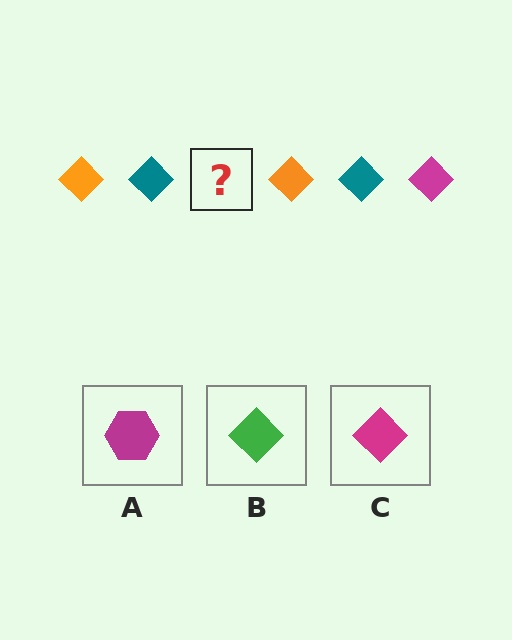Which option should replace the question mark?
Option C.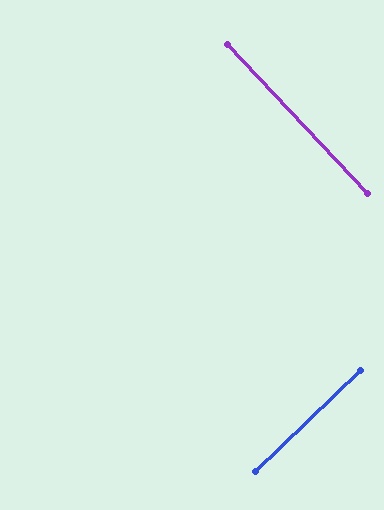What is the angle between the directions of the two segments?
Approximately 89 degrees.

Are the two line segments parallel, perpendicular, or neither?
Perpendicular — they meet at approximately 89°.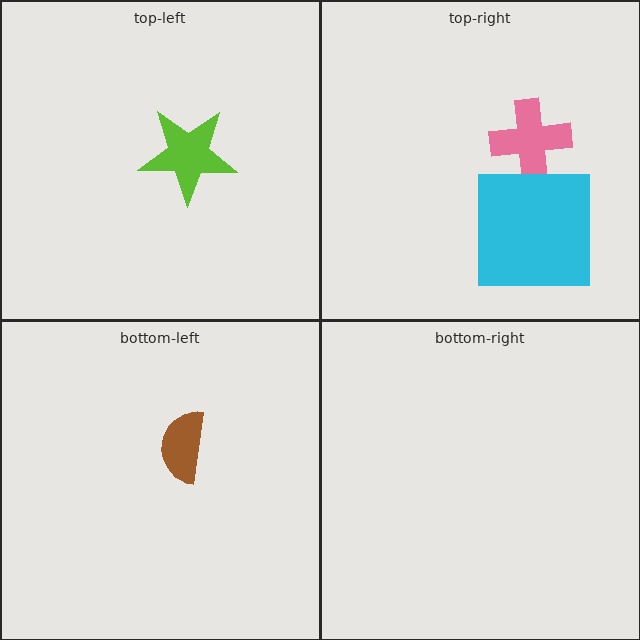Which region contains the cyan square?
The top-right region.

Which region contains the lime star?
The top-left region.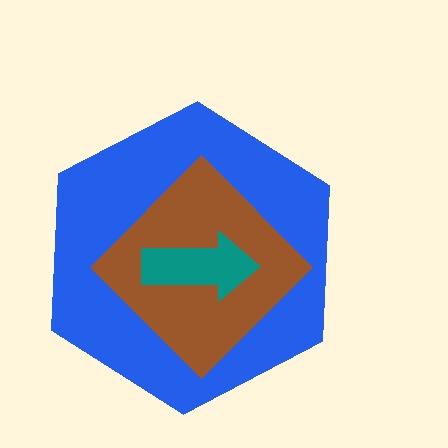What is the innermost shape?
The teal arrow.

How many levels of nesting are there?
3.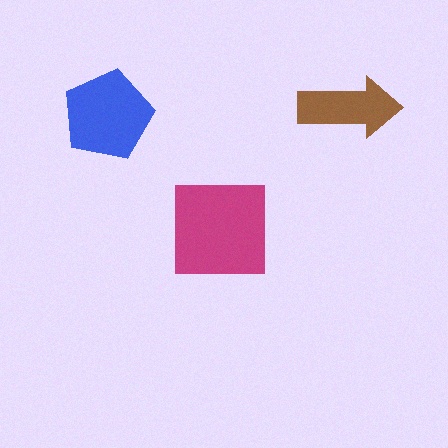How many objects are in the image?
There are 3 objects in the image.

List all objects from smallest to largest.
The brown arrow, the blue pentagon, the magenta square.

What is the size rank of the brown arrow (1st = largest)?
3rd.